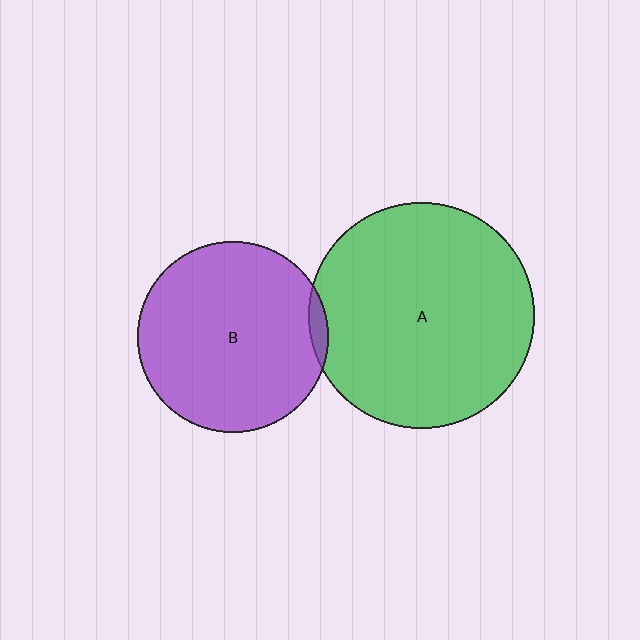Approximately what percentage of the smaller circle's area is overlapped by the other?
Approximately 5%.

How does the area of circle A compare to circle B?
Approximately 1.4 times.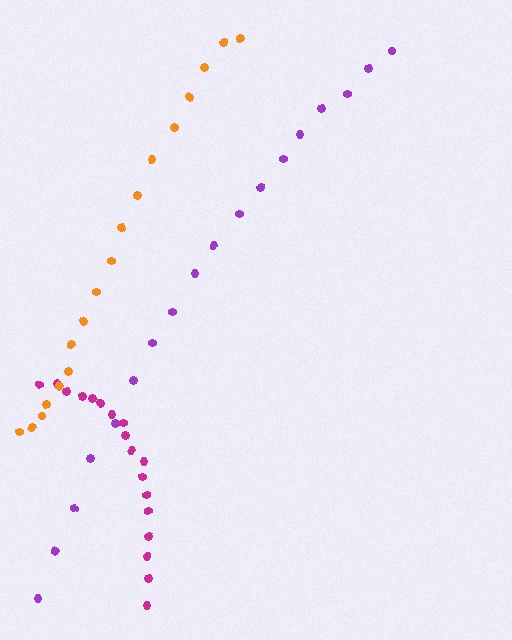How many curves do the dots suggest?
There are 3 distinct paths.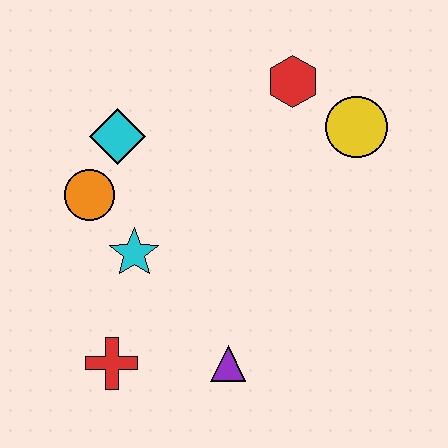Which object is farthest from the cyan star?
The yellow circle is farthest from the cyan star.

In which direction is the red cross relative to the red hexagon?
The red cross is below the red hexagon.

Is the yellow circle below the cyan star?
No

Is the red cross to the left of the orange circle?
No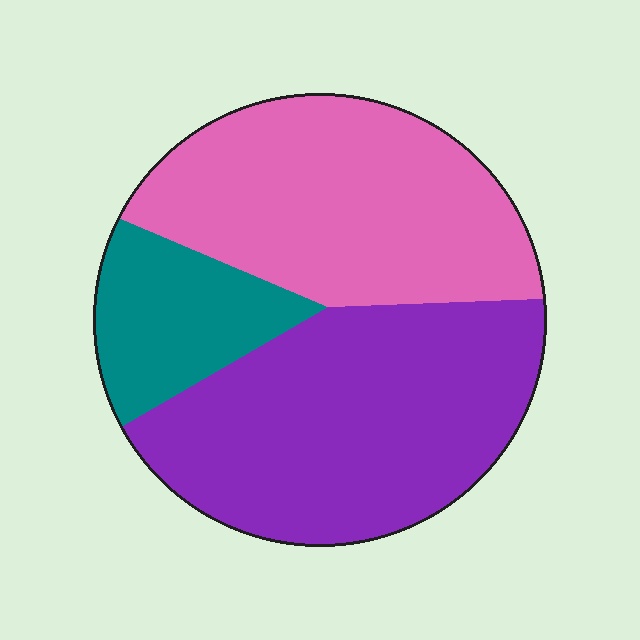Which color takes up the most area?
Purple, at roughly 45%.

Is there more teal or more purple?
Purple.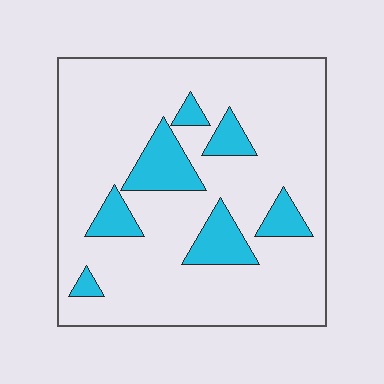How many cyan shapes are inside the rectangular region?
7.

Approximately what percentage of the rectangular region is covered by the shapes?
Approximately 15%.